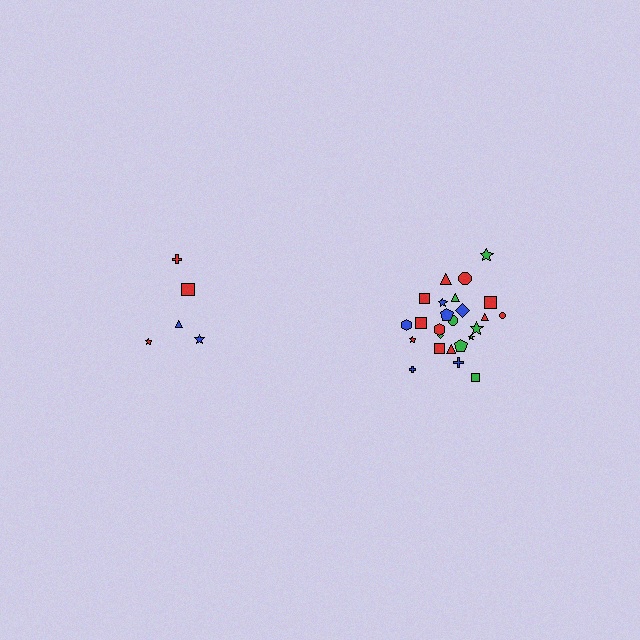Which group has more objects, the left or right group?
The right group.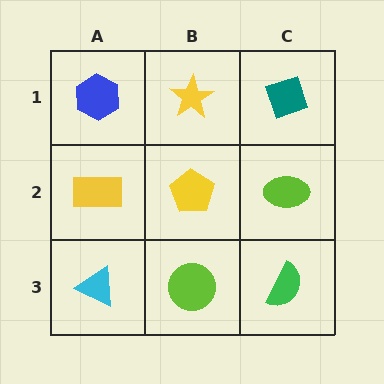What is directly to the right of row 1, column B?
A teal diamond.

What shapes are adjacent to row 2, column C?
A teal diamond (row 1, column C), a green semicircle (row 3, column C), a yellow pentagon (row 2, column B).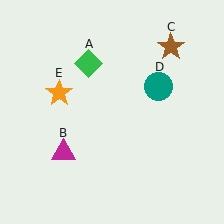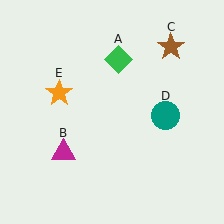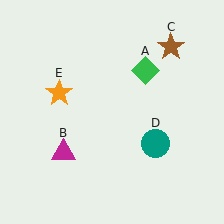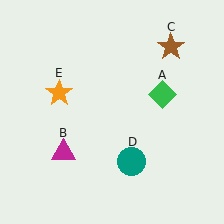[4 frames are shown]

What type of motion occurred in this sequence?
The green diamond (object A), teal circle (object D) rotated clockwise around the center of the scene.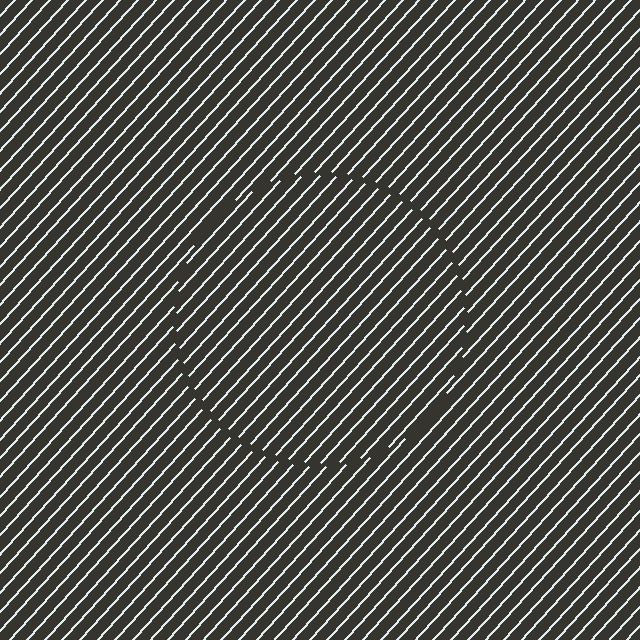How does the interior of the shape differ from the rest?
The interior of the shape contains the same grating, shifted by half a period — the contour is defined by the phase discontinuity where line-ends from the inner and outer gratings abut.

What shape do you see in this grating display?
An illusory circle. The interior of the shape contains the same grating, shifted by half a period — the contour is defined by the phase discontinuity where line-ends from the inner and outer gratings abut.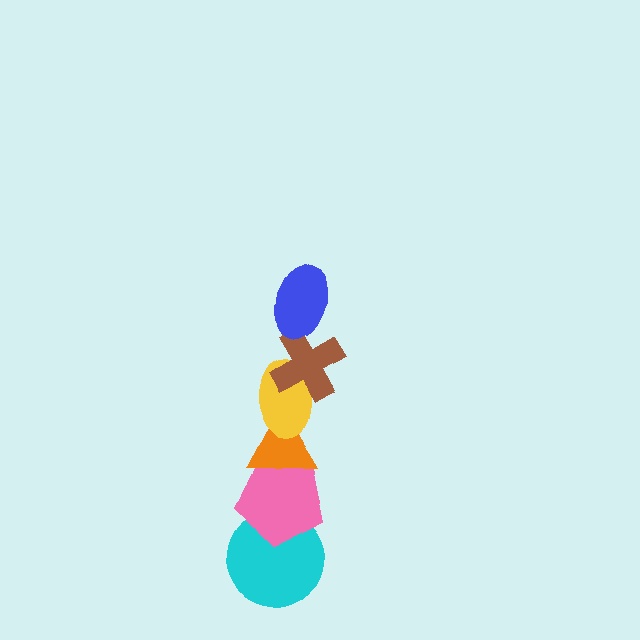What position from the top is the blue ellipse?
The blue ellipse is 1st from the top.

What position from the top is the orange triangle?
The orange triangle is 4th from the top.